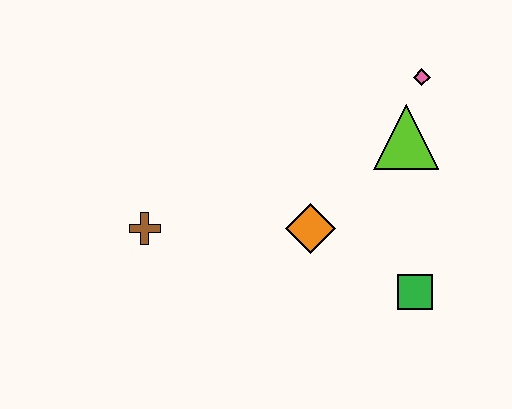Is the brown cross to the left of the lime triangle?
Yes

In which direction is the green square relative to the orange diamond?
The green square is to the right of the orange diamond.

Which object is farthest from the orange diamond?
The pink diamond is farthest from the orange diamond.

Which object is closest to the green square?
The orange diamond is closest to the green square.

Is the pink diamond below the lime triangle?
No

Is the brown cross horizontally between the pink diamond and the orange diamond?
No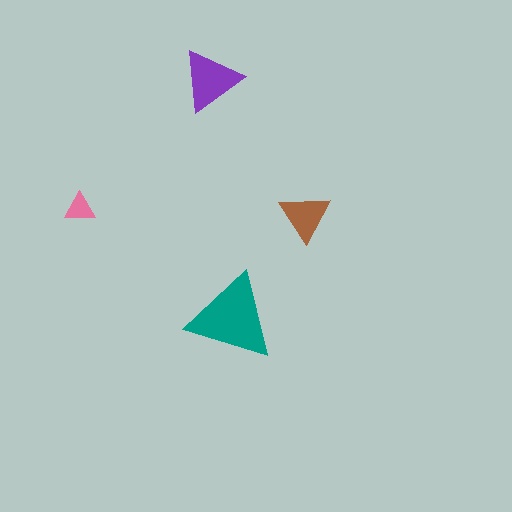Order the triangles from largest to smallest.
the teal one, the purple one, the brown one, the pink one.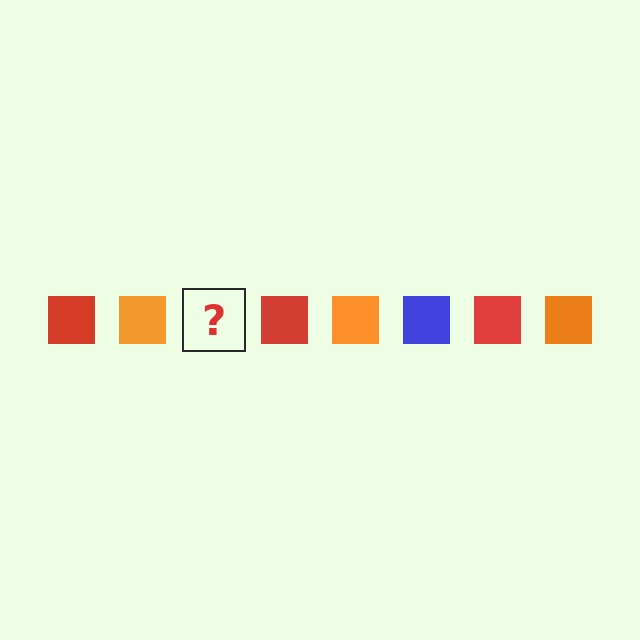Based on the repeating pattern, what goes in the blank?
The blank should be a blue square.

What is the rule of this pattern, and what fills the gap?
The rule is that the pattern cycles through red, orange, blue squares. The gap should be filled with a blue square.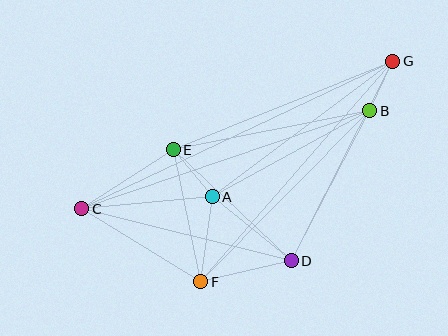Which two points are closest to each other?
Points B and G are closest to each other.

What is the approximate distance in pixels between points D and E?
The distance between D and E is approximately 162 pixels.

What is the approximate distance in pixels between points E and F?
The distance between E and F is approximately 135 pixels.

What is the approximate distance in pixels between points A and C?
The distance between A and C is approximately 131 pixels.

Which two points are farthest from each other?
Points C and G are farthest from each other.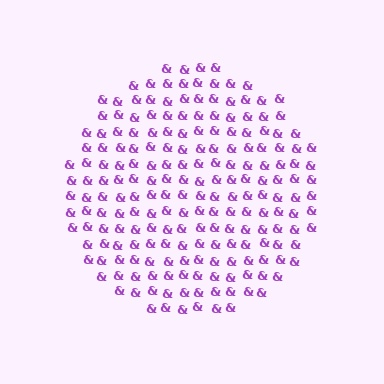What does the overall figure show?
The overall figure shows a circle.